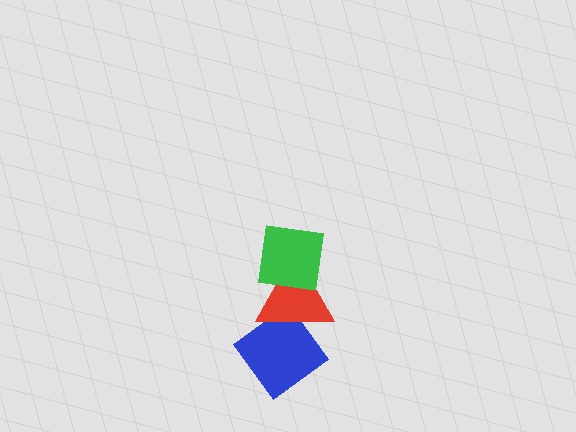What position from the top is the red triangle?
The red triangle is 2nd from the top.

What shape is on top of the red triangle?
The green square is on top of the red triangle.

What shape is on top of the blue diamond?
The red triangle is on top of the blue diamond.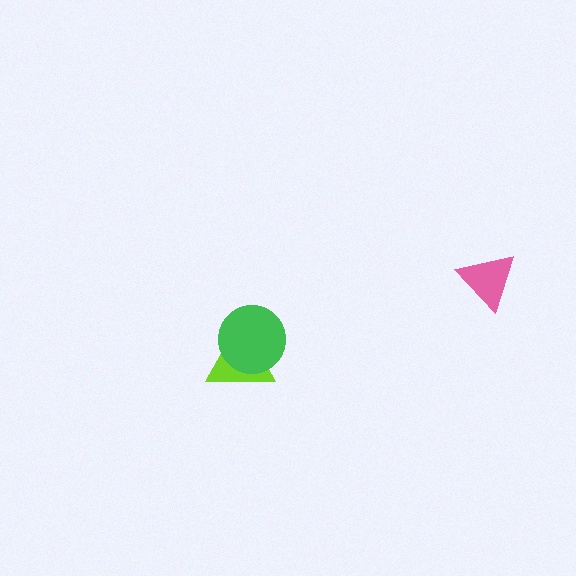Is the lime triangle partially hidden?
Yes, it is partially covered by another shape.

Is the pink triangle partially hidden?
No, no other shape covers it.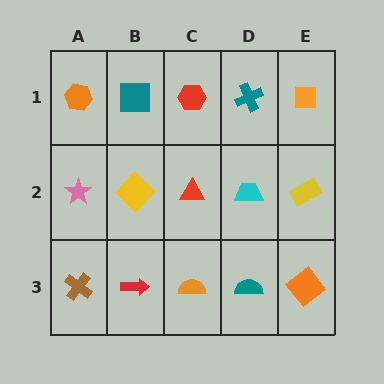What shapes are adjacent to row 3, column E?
A yellow rectangle (row 2, column E), a teal semicircle (row 3, column D).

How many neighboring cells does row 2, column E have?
3.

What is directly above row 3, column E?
A yellow rectangle.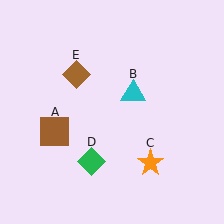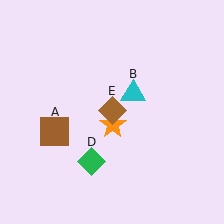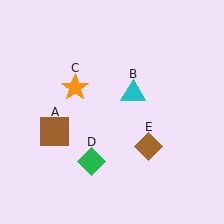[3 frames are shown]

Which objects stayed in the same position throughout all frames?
Brown square (object A) and cyan triangle (object B) and green diamond (object D) remained stationary.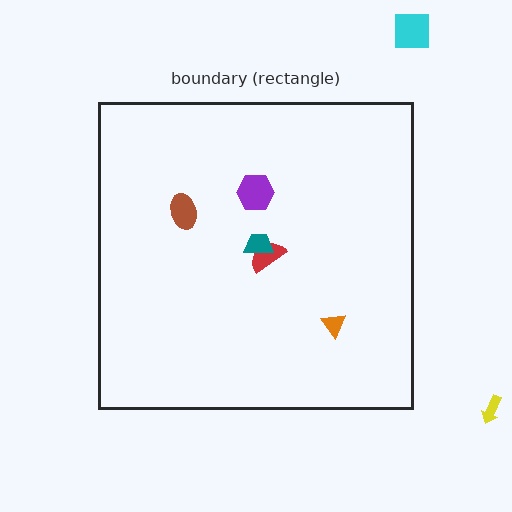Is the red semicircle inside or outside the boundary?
Inside.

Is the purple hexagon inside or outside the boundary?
Inside.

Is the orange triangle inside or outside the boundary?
Inside.